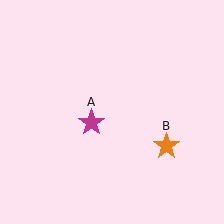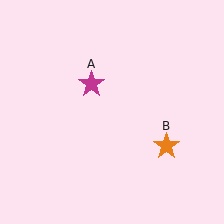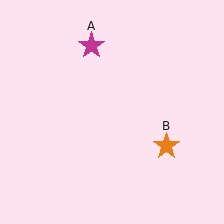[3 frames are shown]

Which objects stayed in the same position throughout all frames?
Orange star (object B) remained stationary.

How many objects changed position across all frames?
1 object changed position: magenta star (object A).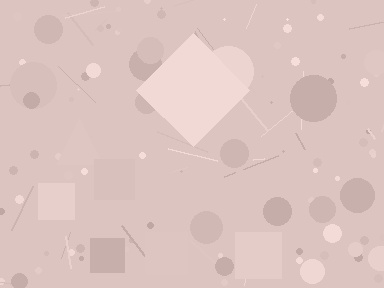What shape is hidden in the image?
A diamond is hidden in the image.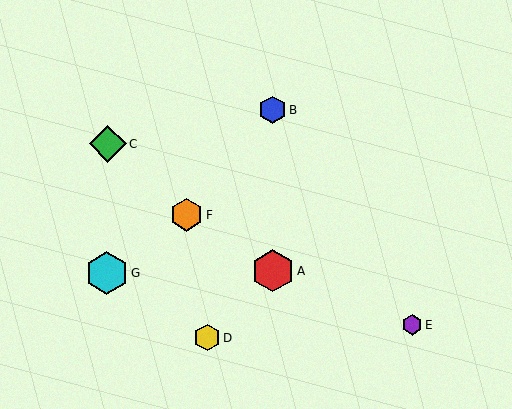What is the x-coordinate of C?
Object C is at x≈108.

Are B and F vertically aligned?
No, B is at x≈273 and F is at x≈186.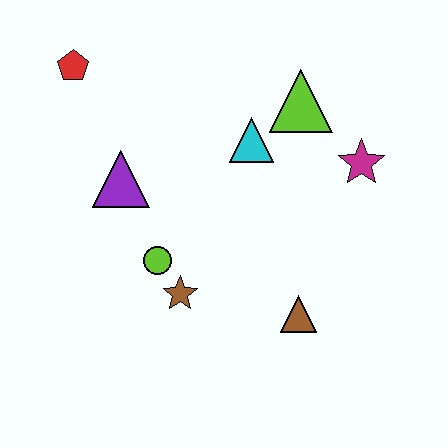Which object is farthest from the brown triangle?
The red pentagon is farthest from the brown triangle.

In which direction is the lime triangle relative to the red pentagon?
The lime triangle is to the right of the red pentagon.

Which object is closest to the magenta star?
The lime triangle is closest to the magenta star.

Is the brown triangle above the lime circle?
No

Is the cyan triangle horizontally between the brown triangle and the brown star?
Yes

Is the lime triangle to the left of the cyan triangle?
No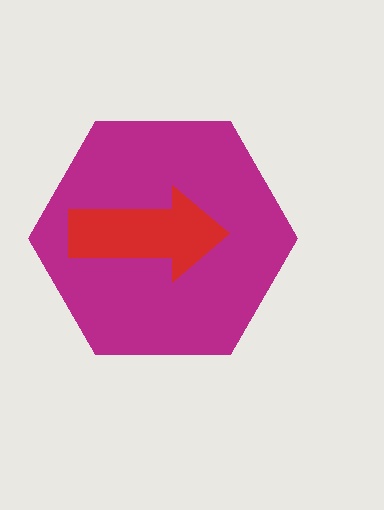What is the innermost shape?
The red arrow.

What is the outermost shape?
The magenta hexagon.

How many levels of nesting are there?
2.